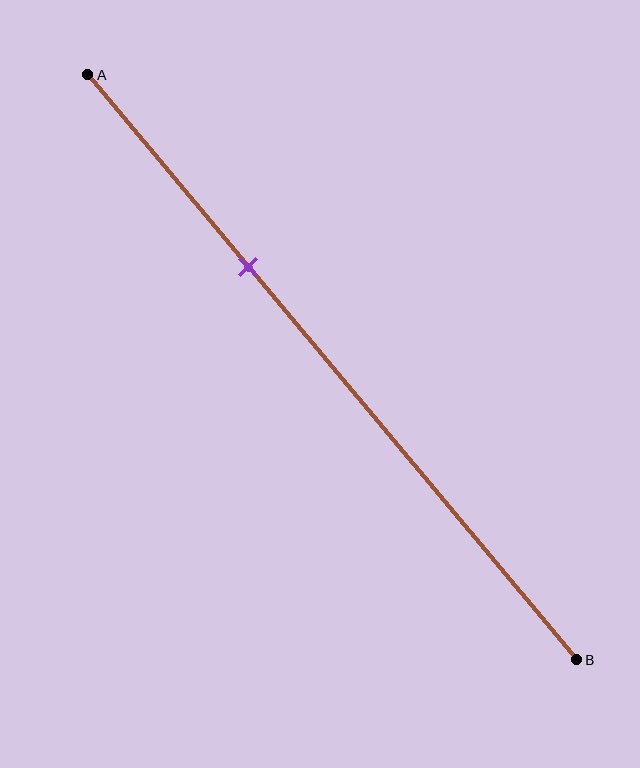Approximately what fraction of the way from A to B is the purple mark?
The purple mark is approximately 35% of the way from A to B.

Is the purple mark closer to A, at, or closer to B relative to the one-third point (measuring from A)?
The purple mark is approximately at the one-third point of segment AB.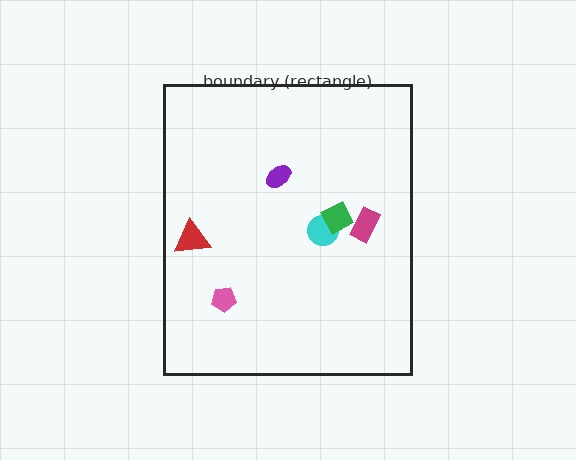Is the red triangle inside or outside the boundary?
Inside.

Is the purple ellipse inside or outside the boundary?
Inside.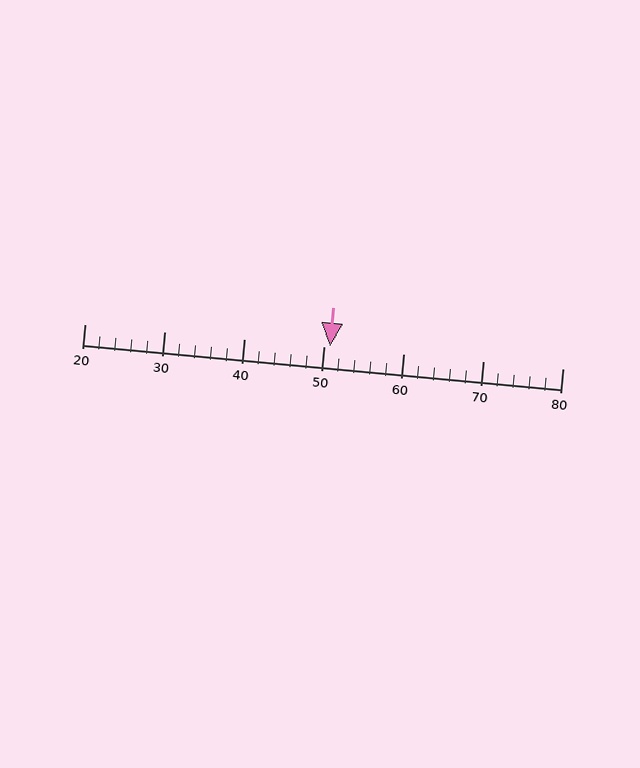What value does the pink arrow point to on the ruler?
The pink arrow points to approximately 51.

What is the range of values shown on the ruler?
The ruler shows values from 20 to 80.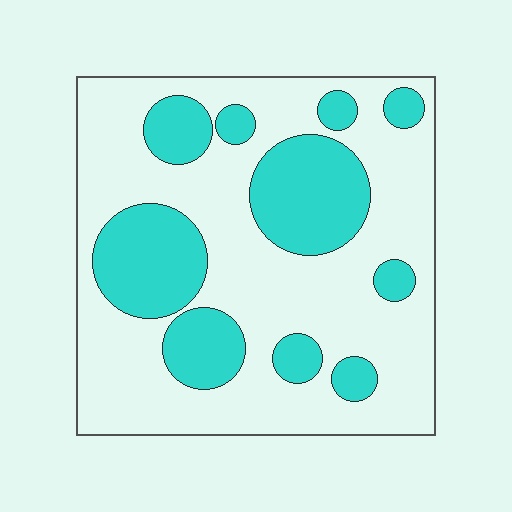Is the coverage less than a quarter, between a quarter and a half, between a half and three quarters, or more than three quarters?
Between a quarter and a half.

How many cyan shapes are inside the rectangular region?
10.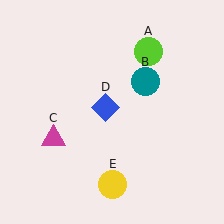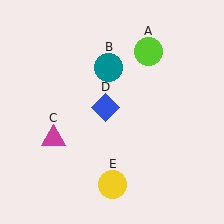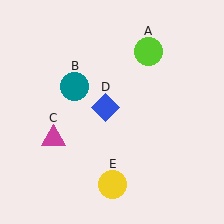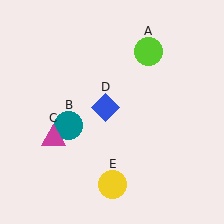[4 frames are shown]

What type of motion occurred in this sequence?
The teal circle (object B) rotated counterclockwise around the center of the scene.